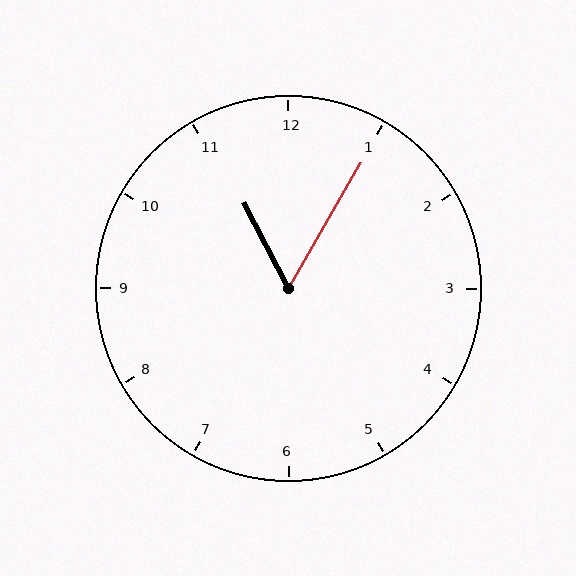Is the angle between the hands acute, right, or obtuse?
It is acute.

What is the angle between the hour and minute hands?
Approximately 58 degrees.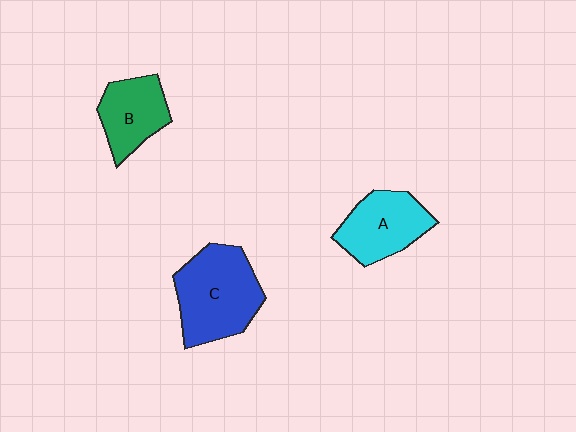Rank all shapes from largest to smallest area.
From largest to smallest: C (blue), A (cyan), B (green).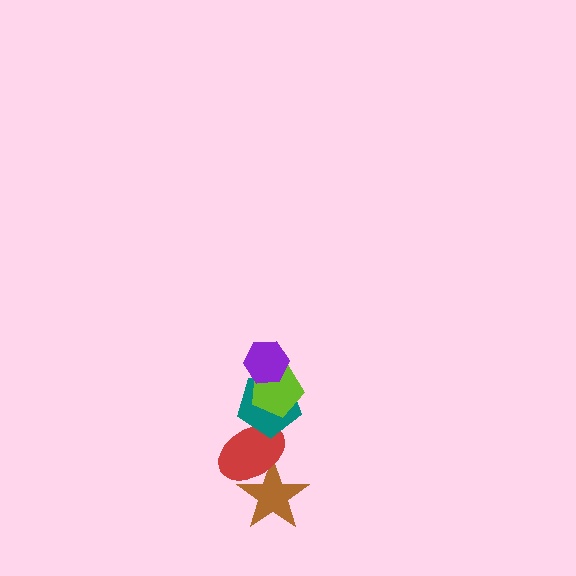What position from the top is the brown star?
The brown star is 5th from the top.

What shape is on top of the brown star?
The red ellipse is on top of the brown star.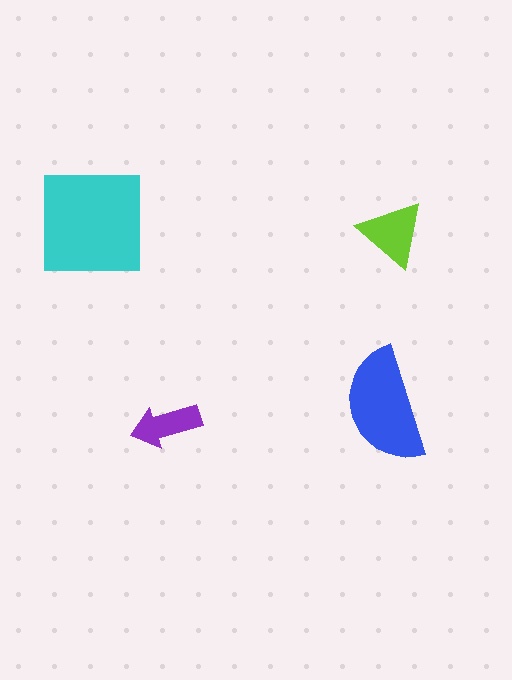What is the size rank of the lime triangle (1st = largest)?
3rd.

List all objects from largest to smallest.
The cyan square, the blue semicircle, the lime triangle, the purple arrow.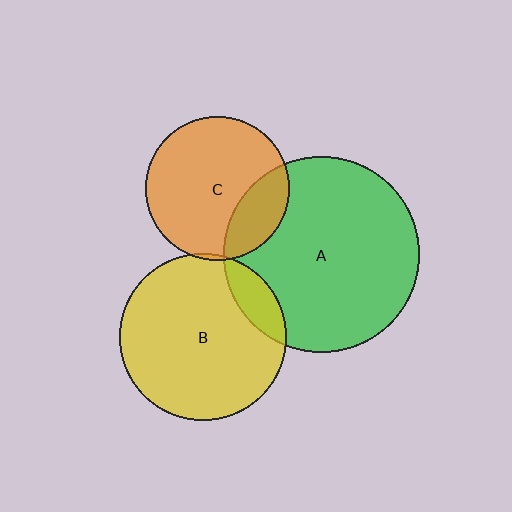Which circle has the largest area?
Circle A (green).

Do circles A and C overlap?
Yes.